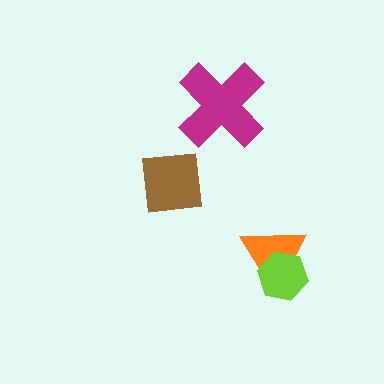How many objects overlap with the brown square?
0 objects overlap with the brown square.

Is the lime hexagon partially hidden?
No, no other shape covers it.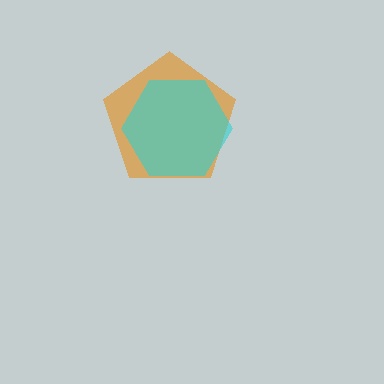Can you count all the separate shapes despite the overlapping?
Yes, there are 2 separate shapes.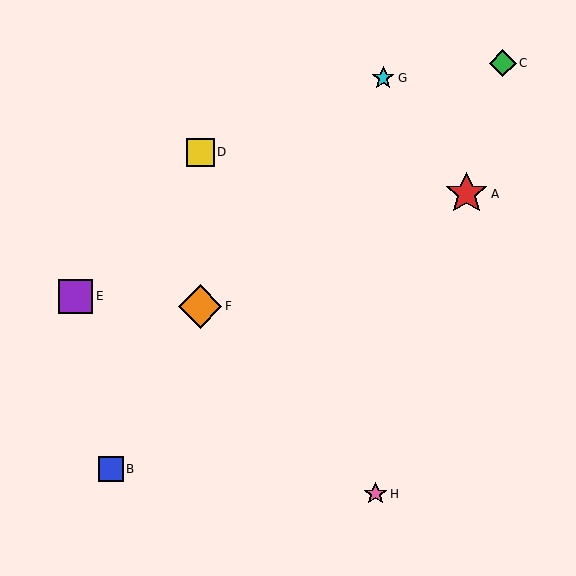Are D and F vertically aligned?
Yes, both are at x≈200.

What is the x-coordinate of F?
Object F is at x≈200.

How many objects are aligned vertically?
2 objects (D, F) are aligned vertically.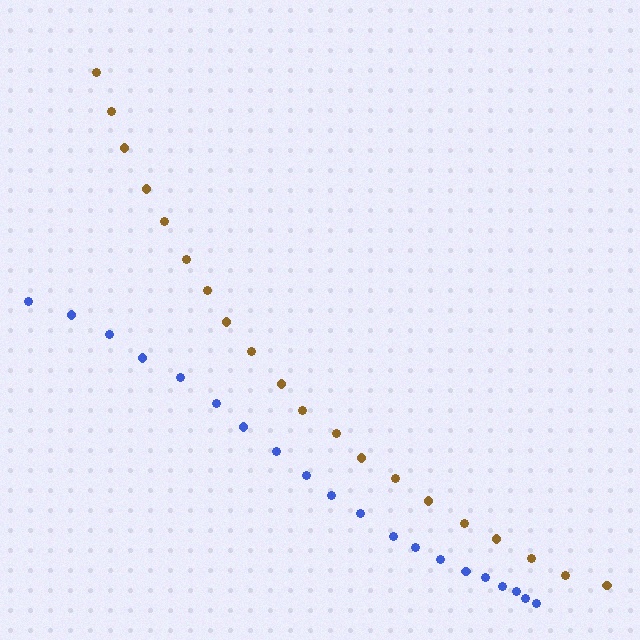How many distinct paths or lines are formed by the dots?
There are 2 distinct paths.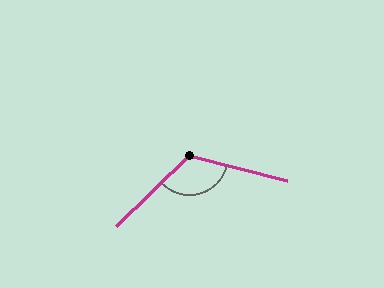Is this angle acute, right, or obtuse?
It is obtuse.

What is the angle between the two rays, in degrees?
Approximately 122 degrees.